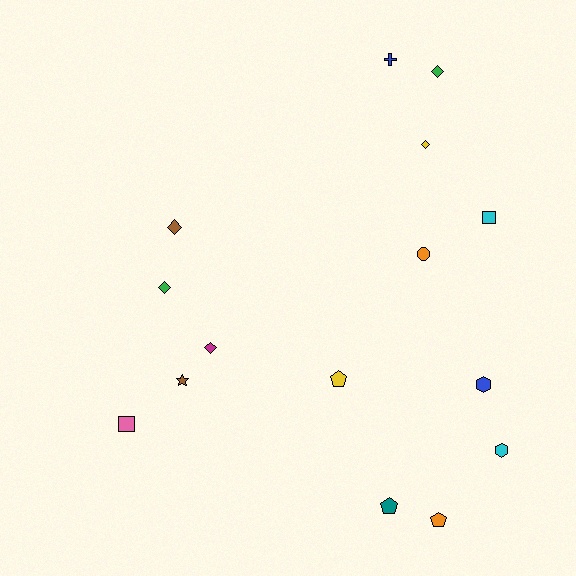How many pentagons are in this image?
There are 3 pentagons.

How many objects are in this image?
There are 15 objects.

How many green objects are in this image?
There are 2 green objects.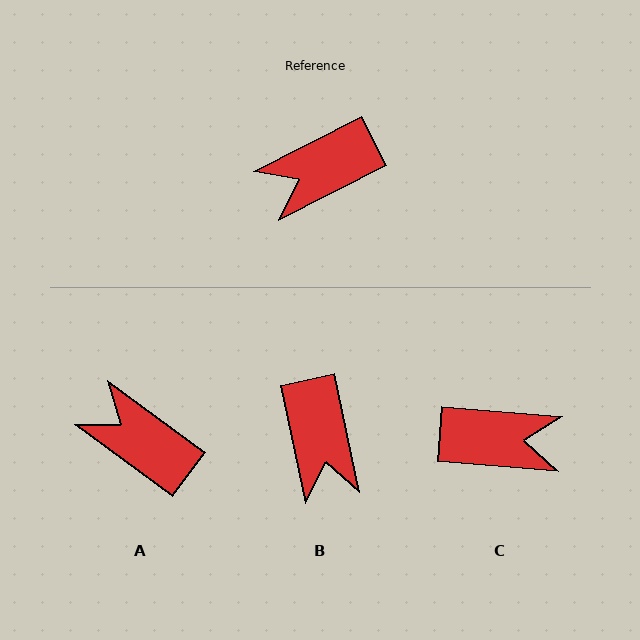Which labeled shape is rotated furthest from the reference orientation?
C, about 148 degrees away.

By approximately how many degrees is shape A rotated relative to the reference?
Approximately 63 degrees clockwise.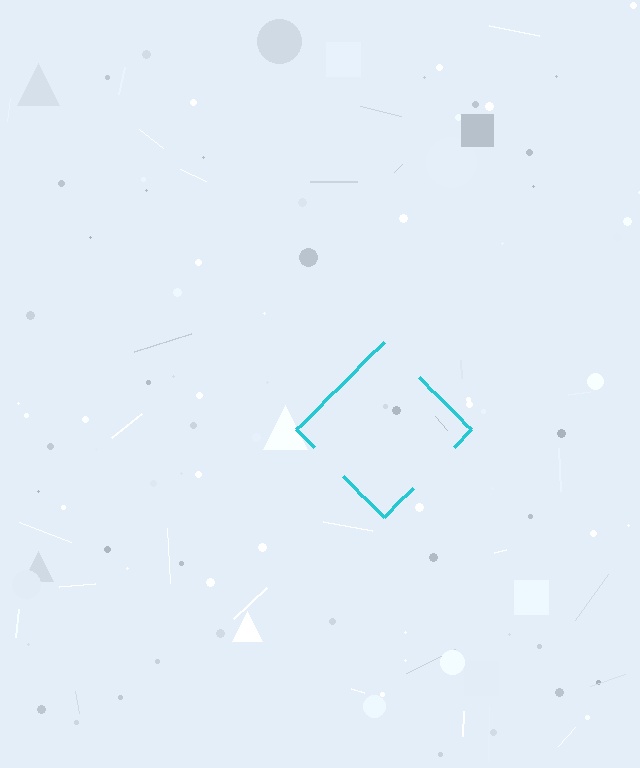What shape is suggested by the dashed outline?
The dashed outline suggests a diamond.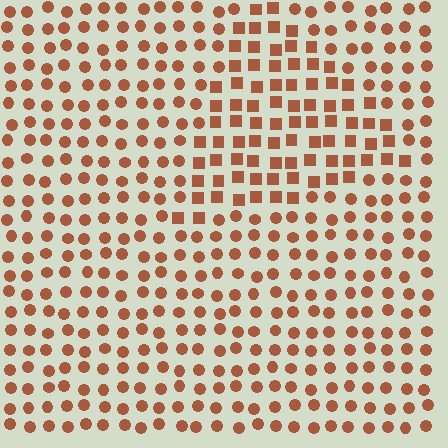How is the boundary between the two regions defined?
The boundary is defined by a change in element shape: squares inside vs. circles outside. All elements share the same color and spacing.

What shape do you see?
I see a triangle.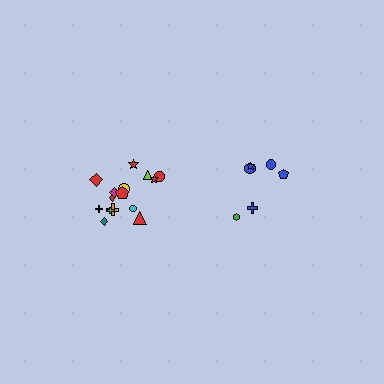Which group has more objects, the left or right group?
The left group.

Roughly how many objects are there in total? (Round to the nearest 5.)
Roughly 20 objects in total.